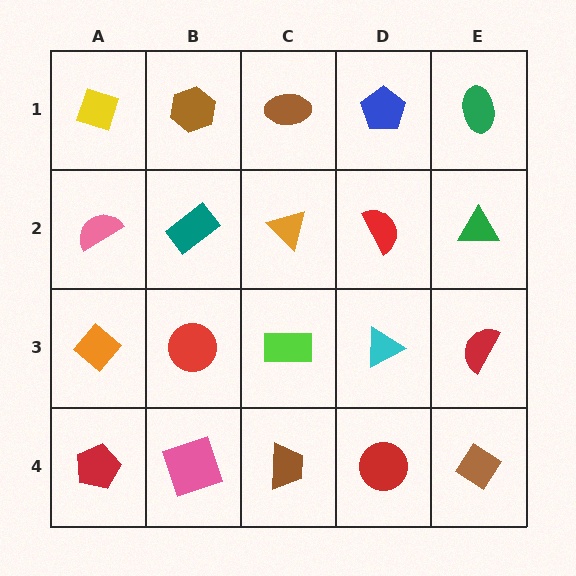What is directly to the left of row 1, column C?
A brown hexagon.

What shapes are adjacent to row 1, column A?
A pink semicircle (row 2, column A), a brown hexagon (row 1, column B).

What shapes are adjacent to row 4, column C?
A lime rectangle (row 3, column C), a pink square (row 4, column B), a red circle (row 4, column D).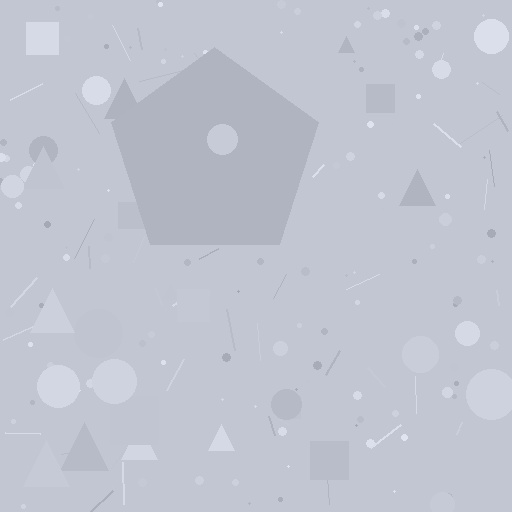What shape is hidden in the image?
A pentagon is hidden in the image.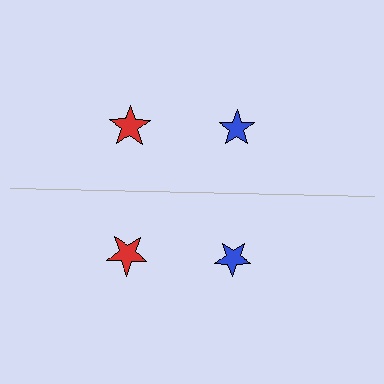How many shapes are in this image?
There are 4 shapes in this image.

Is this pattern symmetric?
Yes, this pattern has bilateral (reflection) symmetry.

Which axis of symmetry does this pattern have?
The pattern has a horizontal axis of symmetry running through the center of the image.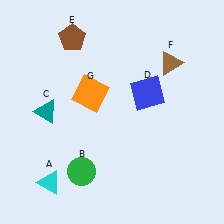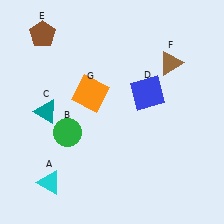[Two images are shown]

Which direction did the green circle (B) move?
The green circle (B) moved up.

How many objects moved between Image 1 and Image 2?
2 objects moved between the two images.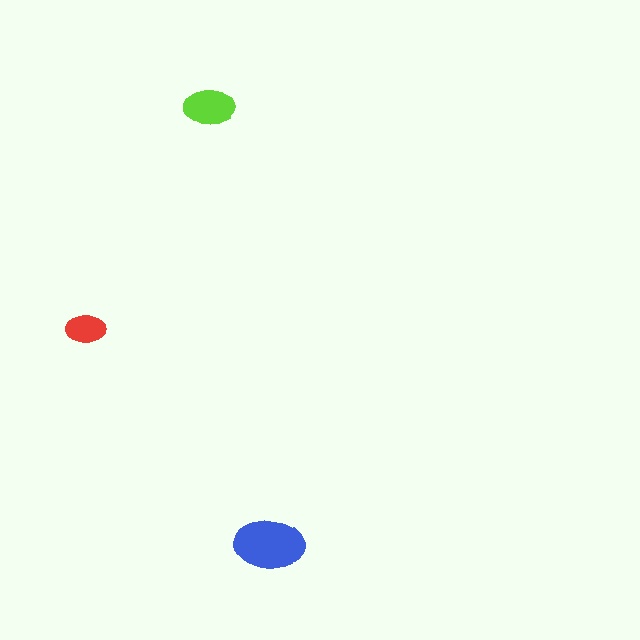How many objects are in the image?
There are 3 objects in the image.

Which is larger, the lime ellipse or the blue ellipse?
The blue one.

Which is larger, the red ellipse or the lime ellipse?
The lime one.